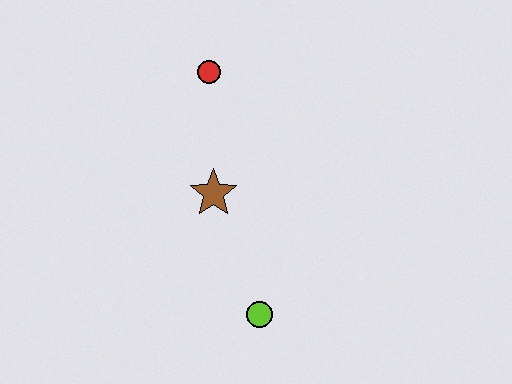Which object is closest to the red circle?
The brown star is closest to the red circle.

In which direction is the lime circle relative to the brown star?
The lime circle is below the brown star.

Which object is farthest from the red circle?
The lime circle is farthest from the red circle.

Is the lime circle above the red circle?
No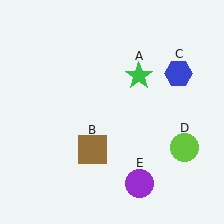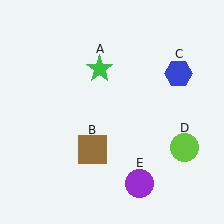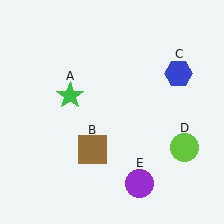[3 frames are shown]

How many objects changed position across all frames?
1 object changed position: green star (object A).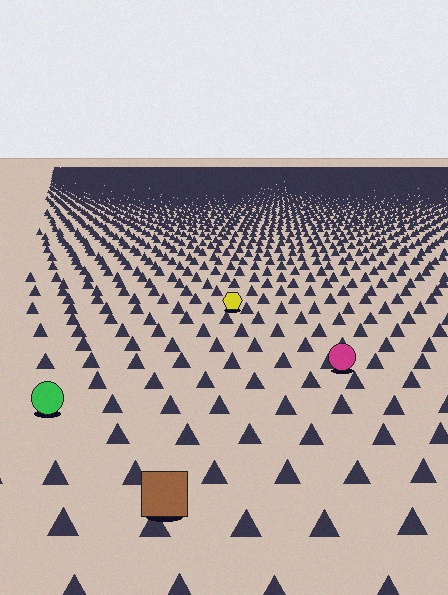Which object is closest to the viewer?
The brown square is closest. The texture marks near it are larger and more spread out.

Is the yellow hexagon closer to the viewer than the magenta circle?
No. The magenta circle is closer — you can tell from the texture gradient: the ground texture is coarser near it.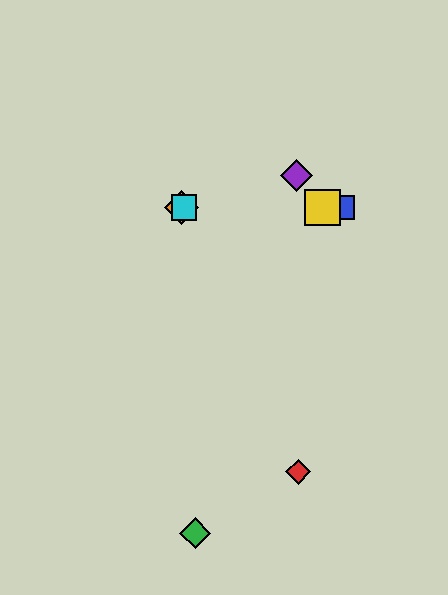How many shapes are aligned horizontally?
4 shapes (the blue square, the yellow square, the orange diamond, the cyan square) are aligned horizontally.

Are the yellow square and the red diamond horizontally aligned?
No, the yellow square is at y≈207 and the red diamond is at y≈472.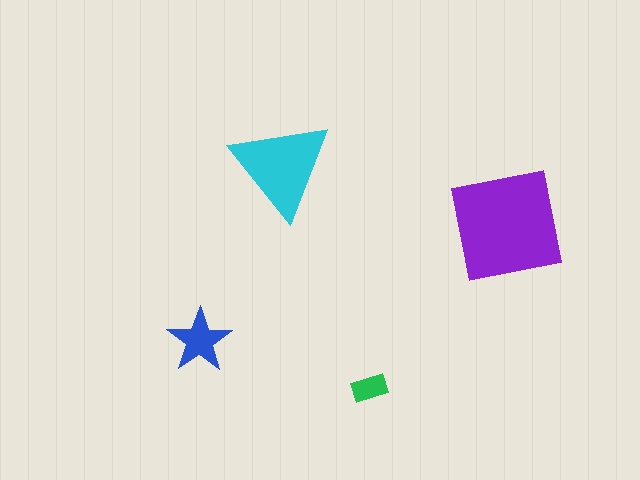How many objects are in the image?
There are 4 objects in the image.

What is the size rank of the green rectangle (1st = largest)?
4th.